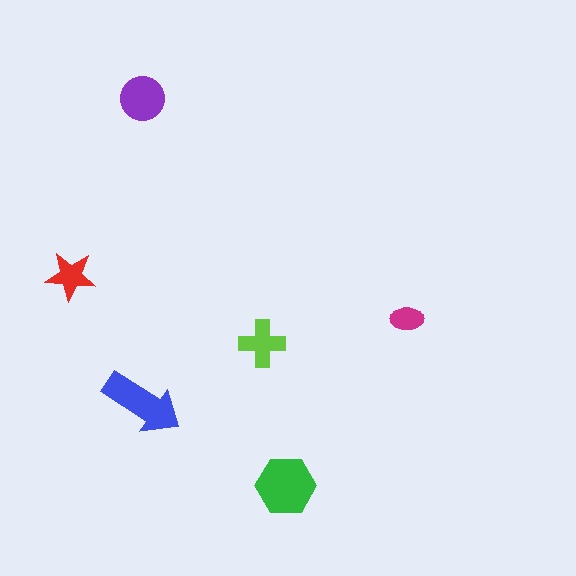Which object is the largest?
The green hexagon.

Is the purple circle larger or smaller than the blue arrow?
Smaller.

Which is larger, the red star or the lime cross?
The lime cross.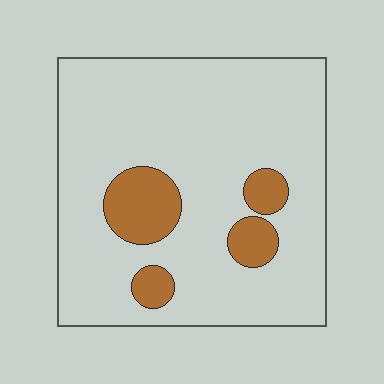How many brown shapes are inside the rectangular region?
4.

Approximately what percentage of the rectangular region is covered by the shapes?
Approximately 15%.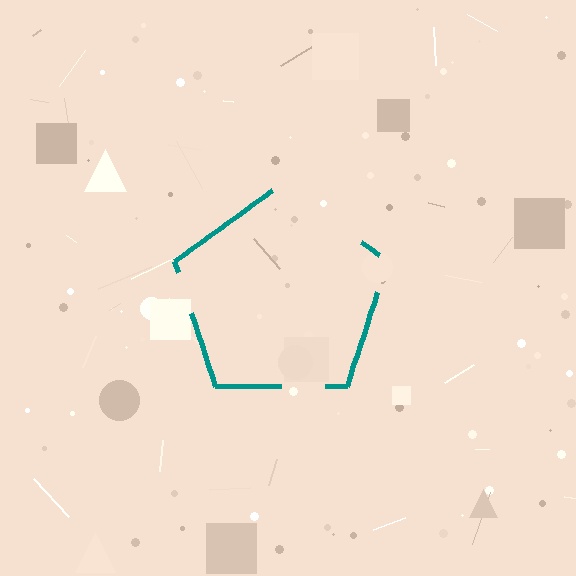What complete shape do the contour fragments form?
The contour fragments form a pentagon.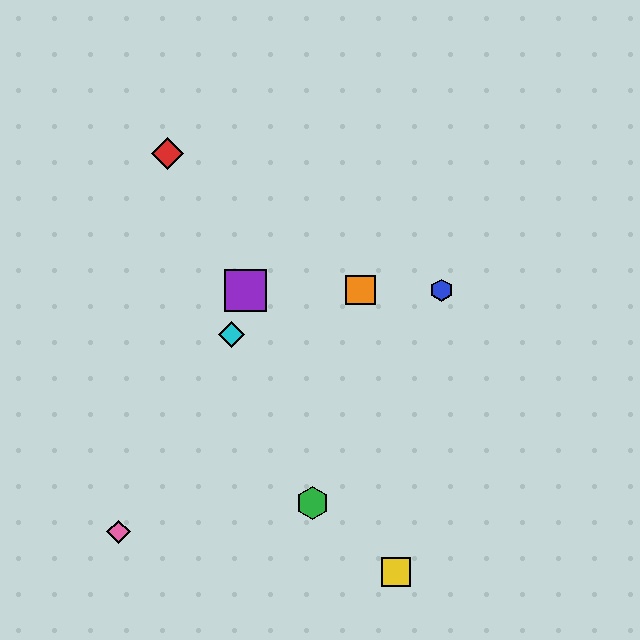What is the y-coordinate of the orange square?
The orange square is at y≈290.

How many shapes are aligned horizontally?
3 shapes (the blue hexagon, the purple square, the orange square) are aligned horizontally.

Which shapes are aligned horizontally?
The blue hexagon, the purple square, the orange square are aligned horizontally.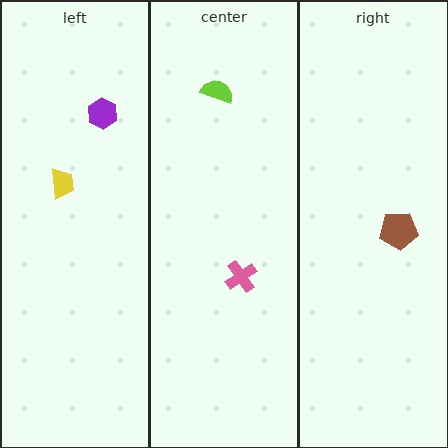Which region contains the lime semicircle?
The center region.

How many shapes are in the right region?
1.